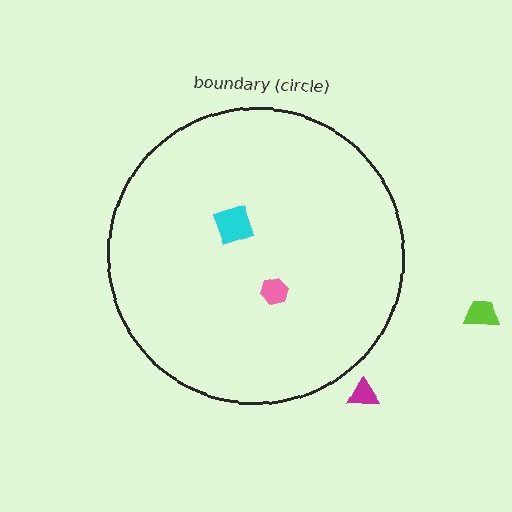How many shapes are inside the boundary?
2 inside, 2 outside.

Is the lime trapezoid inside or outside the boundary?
Outside.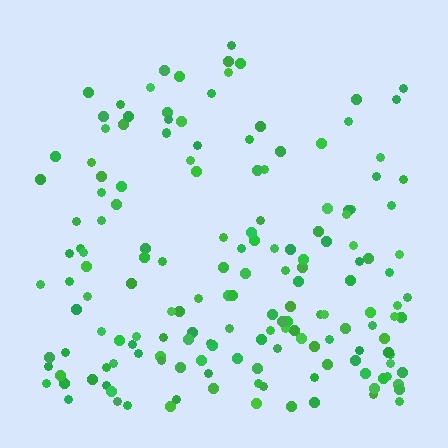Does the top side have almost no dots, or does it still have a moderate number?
Still a moderate number, just noticeably fewer than the bottom.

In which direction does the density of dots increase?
From top to bottom, with the bottom side densest.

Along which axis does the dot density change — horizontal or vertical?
Vertical.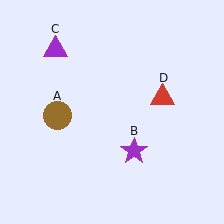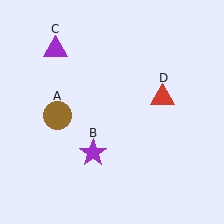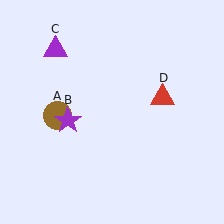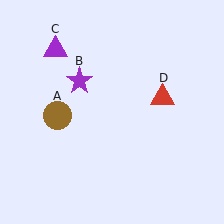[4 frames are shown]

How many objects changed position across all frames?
1 object changed position: purple star (object B).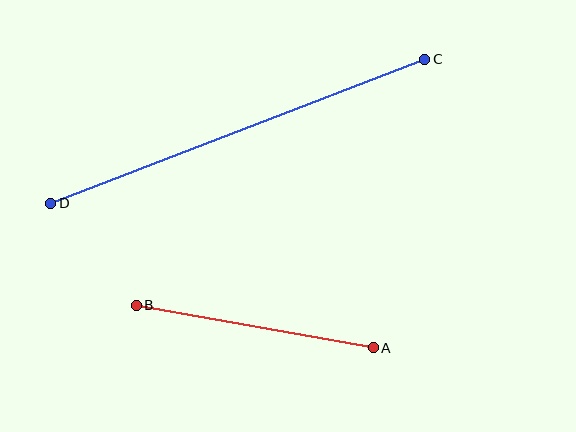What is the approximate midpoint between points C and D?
The midpoint is at approximately (238, 131) pixels.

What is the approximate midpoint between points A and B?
The midpoint is at approximately (255, 326) pixels.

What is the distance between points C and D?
The distance is approximately 401 pixels.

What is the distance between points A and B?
The distance is approximately 241 pixels.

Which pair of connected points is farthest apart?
Points C and D are farthest apart.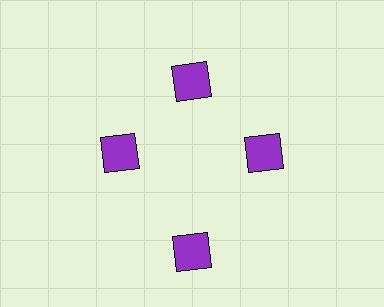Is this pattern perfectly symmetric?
No. The 4 purple diamonds are arranged in a ring, but one element near the 6 o'clock position is pushed outward from the center, breaking the 4-fold rotational symmetry.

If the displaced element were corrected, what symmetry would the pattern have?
It would have 4-fold rotational symmetry — the pattern would map onto itself every 90 degrees.